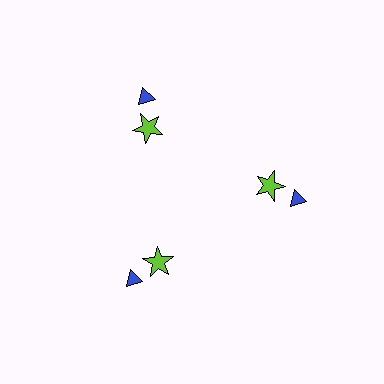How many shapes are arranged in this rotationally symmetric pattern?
There are 6 shapes, arranged in 3 groups of 2.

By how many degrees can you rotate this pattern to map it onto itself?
The pattern maps onto itself every 120 degrees of rotation.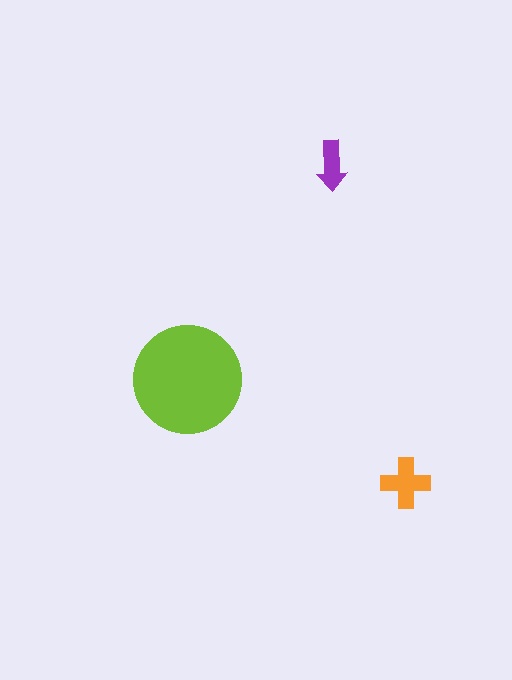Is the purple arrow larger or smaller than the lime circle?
Smaller.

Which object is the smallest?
The purple arrow.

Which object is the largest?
The lime circle.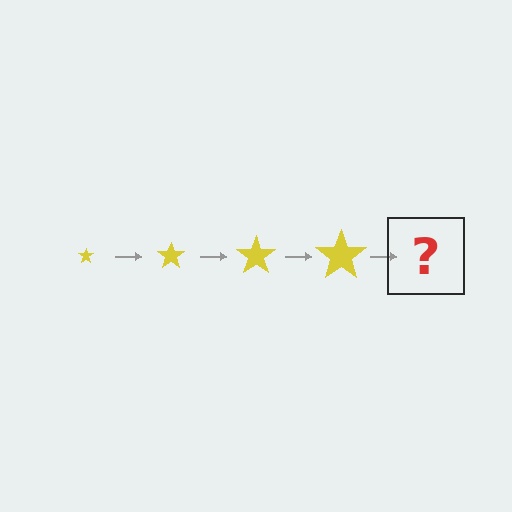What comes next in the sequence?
The next element should be a yellow star, larger than the previous one.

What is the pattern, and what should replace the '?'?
The pattern is that the star gets progressively larger each step. The '?' should be a yellow star, larger than the previous one.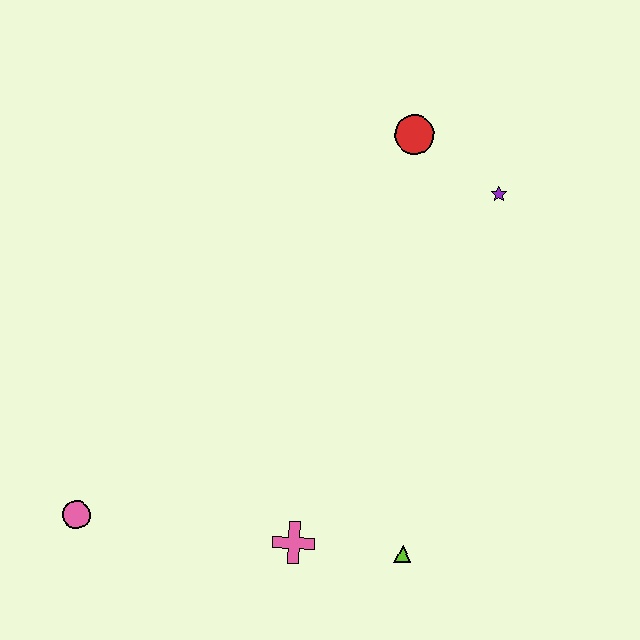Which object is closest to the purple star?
The red circle is closest to the purple star.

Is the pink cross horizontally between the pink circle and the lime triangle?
Yes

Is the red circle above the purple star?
Yes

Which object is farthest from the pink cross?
The red circle is farthest from the pink cross.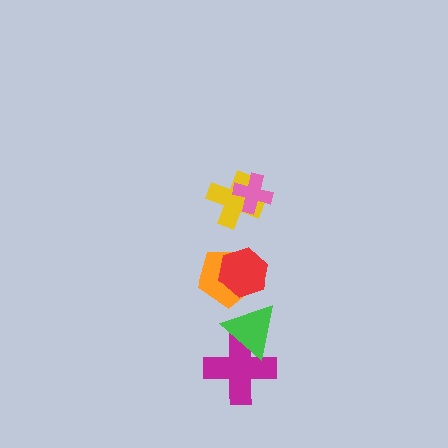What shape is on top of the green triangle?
The orange pentagon is on top of the green triangle.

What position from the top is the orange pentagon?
The orange pentagon is 4th from the top.